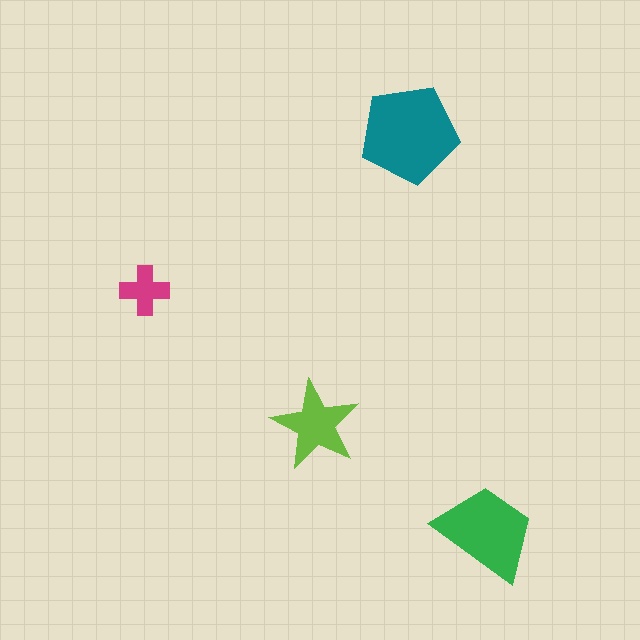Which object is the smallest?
The magenta cross.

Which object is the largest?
The teal pentagon.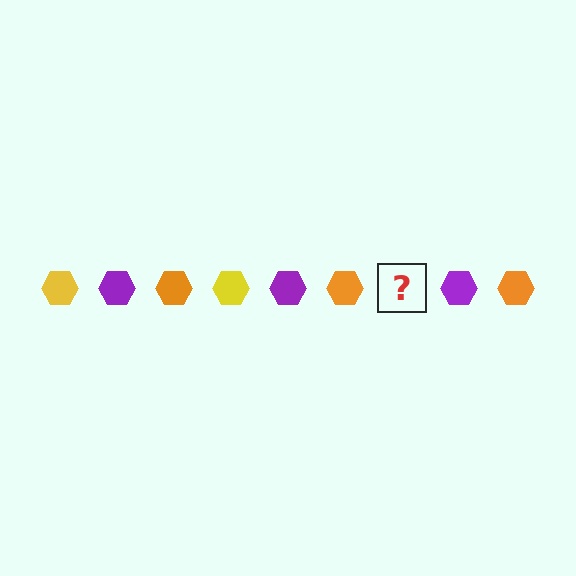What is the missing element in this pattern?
The missing element is a yellow hexagon.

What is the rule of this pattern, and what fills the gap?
The rule is that the pattern cycles through yellow, purple, orange hexagons. The gap should be filled with a yellow hexagon.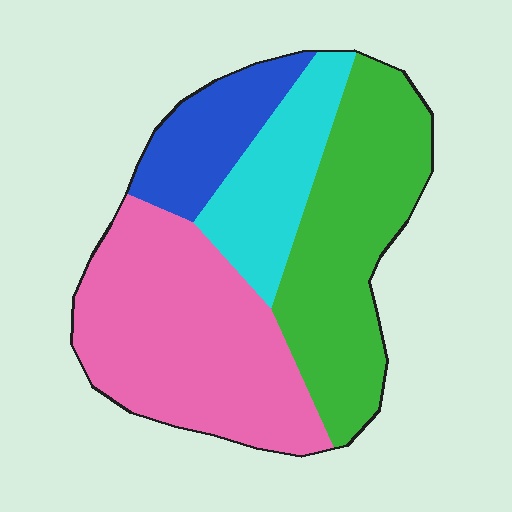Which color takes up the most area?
Pink, at roughly 40%.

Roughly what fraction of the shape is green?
Green covers about 30% of the shape.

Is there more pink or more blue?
Pink.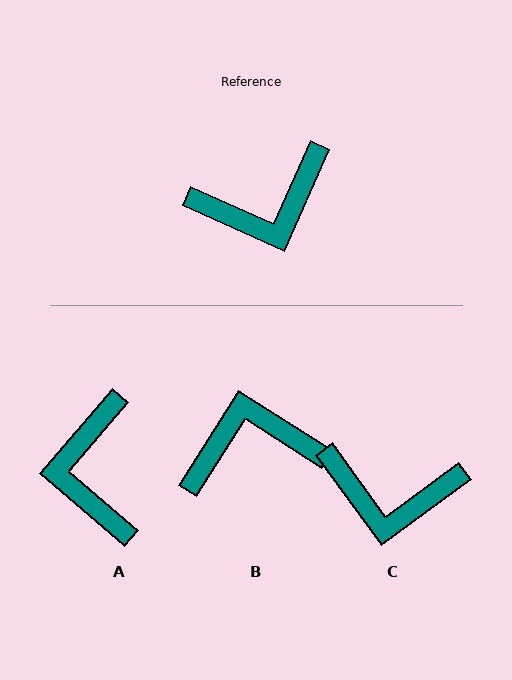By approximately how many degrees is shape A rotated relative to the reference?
Approximately 106 degrees clockwise.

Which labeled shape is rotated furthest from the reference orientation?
B, about 172 degrees away.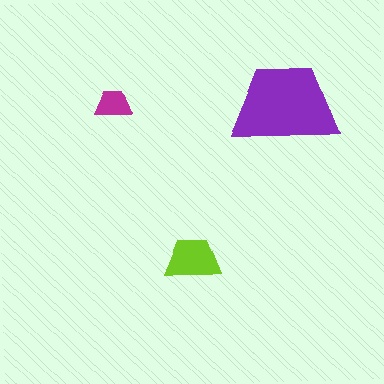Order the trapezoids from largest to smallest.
the purple one, the lime one, the magenta one.